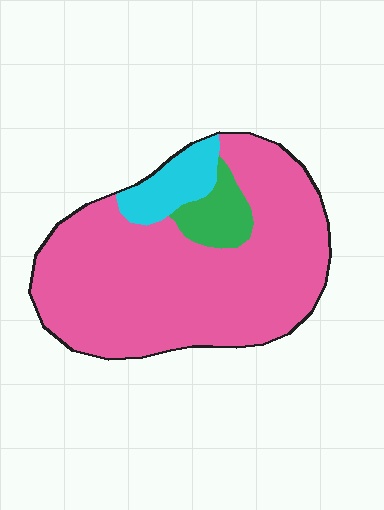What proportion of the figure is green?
Green takes up less than a quarter of the figure.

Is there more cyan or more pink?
Pink.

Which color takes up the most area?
Pink, at roughly 80%.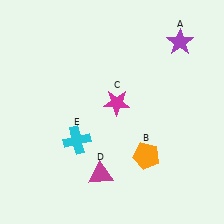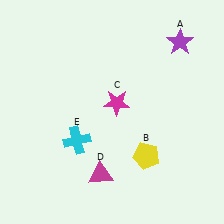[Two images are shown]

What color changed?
The pentagon (B) changed from orange in Image 1 to yellow in Image 2.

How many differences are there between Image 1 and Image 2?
There is 1 difference between the two images.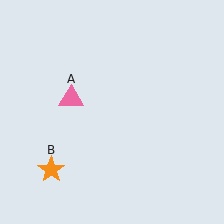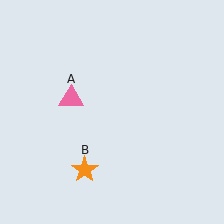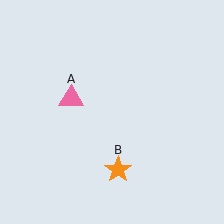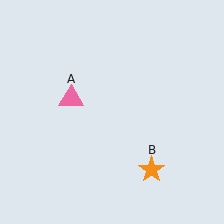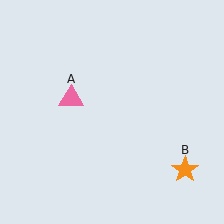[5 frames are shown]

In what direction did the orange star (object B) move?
The orange star (object B) moved right.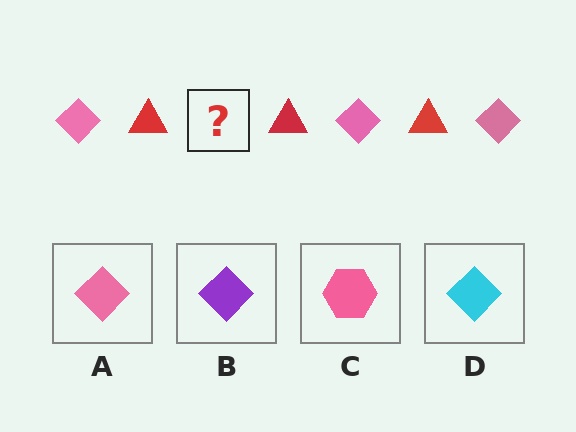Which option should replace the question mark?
Option A.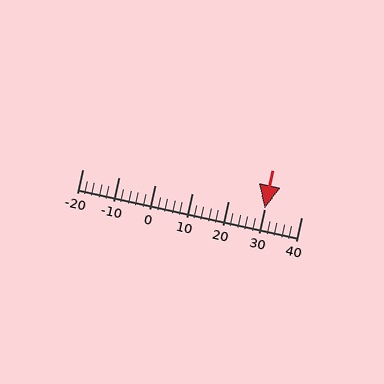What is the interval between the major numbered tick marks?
The major tick marks are spaced 10 units apart.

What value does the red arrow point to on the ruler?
The red arrow points to approximately 30.